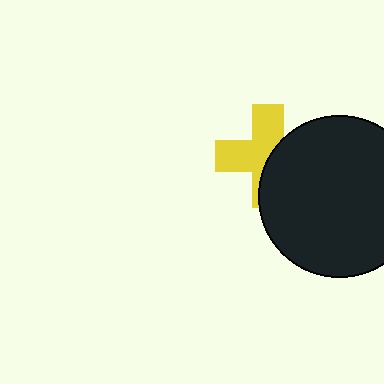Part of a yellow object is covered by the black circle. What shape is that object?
It is a cross.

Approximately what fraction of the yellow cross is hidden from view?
Roughly 44% of the yellow cross is hidden behind the black circle.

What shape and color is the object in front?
The object in front is a black circle.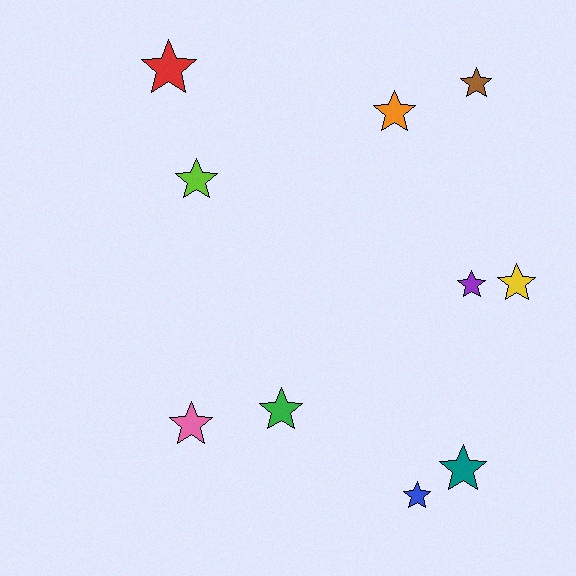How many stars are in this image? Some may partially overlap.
There are 10 stars.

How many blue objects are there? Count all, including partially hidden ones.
There is 1 blue object.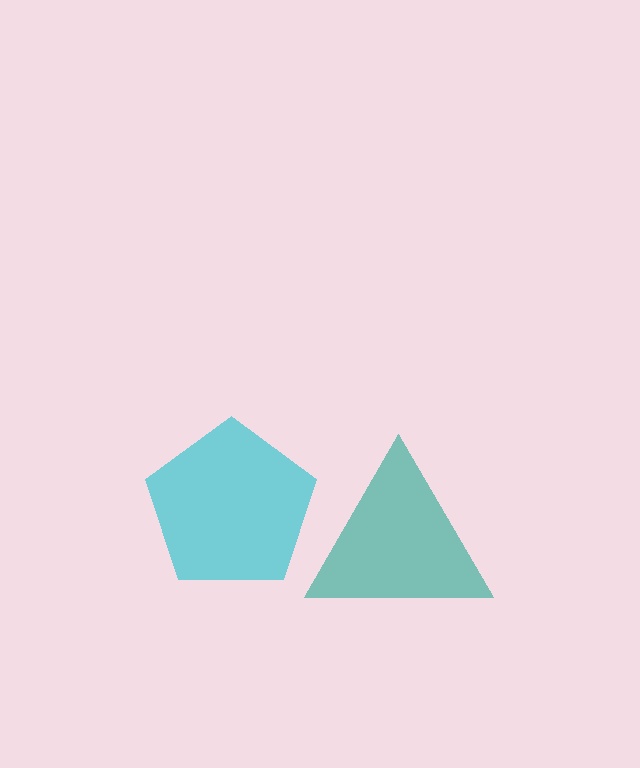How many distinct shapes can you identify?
There are 2 distinct shapes: a cyan pentagon, a teal triangle.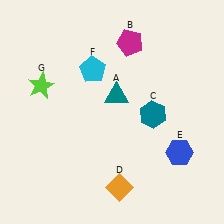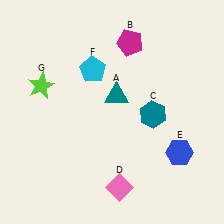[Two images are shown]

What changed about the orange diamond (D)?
In Image 1, D is orange. In Image 2, it changed to pink.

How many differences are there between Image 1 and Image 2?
There is 1 difference between the two images.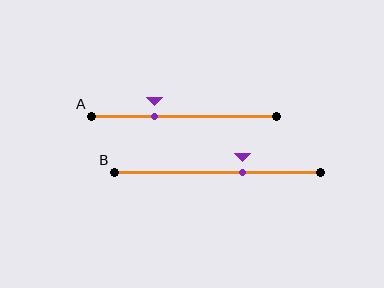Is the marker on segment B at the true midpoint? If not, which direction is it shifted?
No, the marker on segment B is shifted to the right by about 12% of the segment length.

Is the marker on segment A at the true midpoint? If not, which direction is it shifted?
No, the marker on segment A is shifted to the left by about 16% of the segment length.